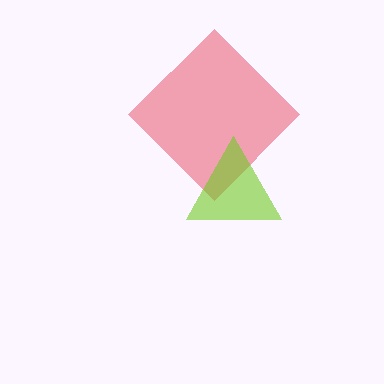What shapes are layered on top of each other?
The layered shapes are: a red diamond, a lime triangle.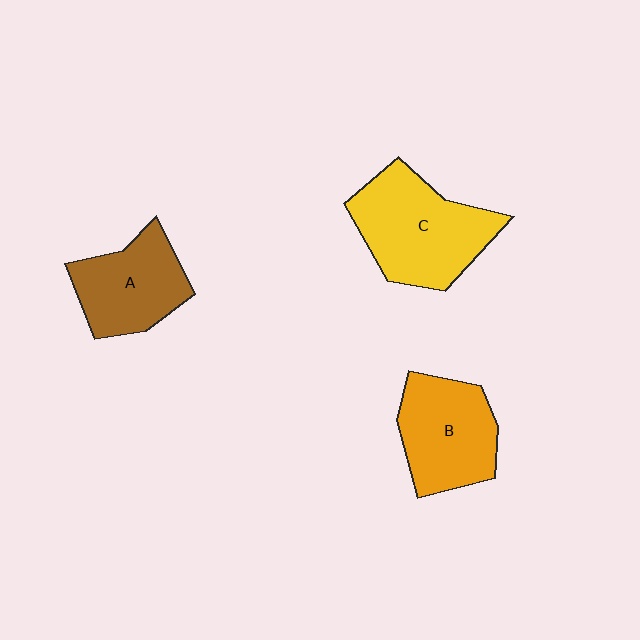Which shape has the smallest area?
Shape A (brown).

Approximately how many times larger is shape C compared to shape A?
Approximately 1.4 times.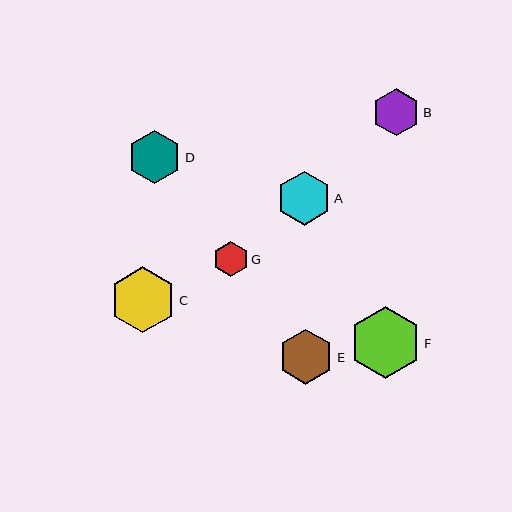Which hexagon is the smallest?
Hexagon G is the smallest with a size of approximately 35 pixels.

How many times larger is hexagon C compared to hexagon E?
Hexagon C is approximately 1.2 times the size of hexagon E.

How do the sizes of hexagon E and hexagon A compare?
Hexagon E and hexagon A are approximately the same size.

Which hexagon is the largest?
Hexagon F is the largest with a size of approximately 72 pixels.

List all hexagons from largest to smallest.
From largest to smallest: F, C, E, A, D, B, G.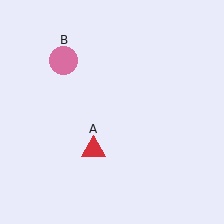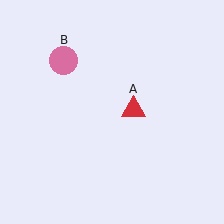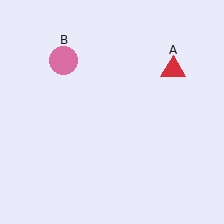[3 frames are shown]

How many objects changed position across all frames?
1 object changed position: red triangle (object A).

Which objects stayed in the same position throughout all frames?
Pink circle (object B) remained stationary.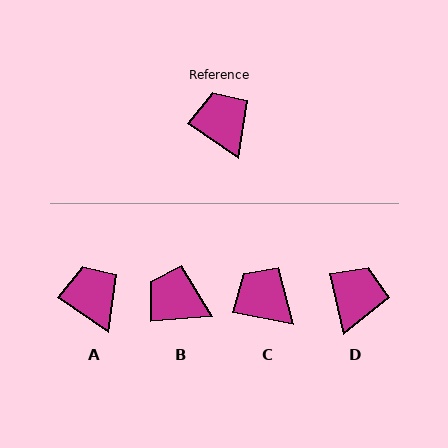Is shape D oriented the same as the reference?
No, it is off by about 43 degrees.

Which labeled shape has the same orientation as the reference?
A.